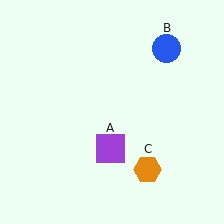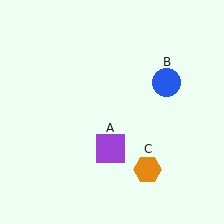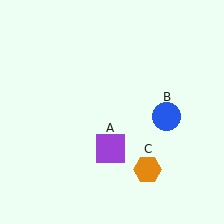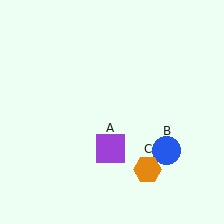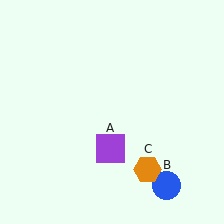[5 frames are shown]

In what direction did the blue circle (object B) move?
The blue circle (object B) moved down.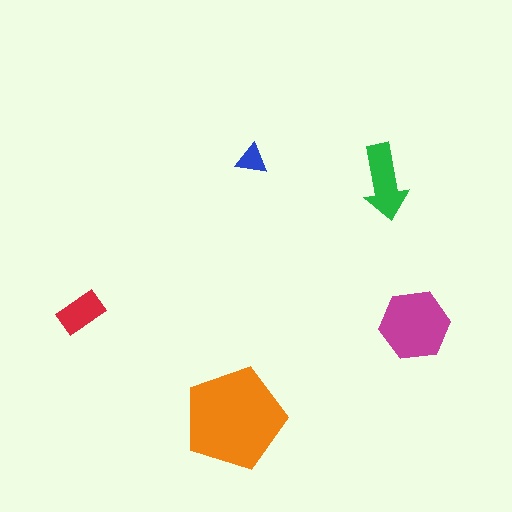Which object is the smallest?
The blue triangle.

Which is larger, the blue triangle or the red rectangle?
The red rectangle.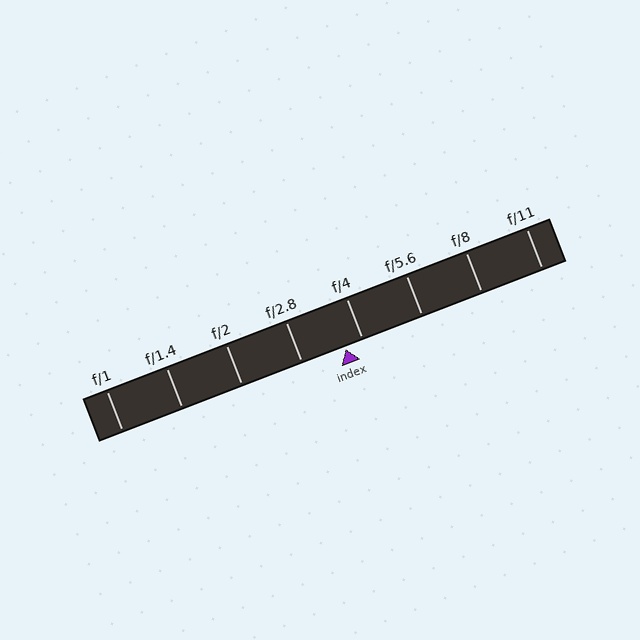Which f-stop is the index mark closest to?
The index mark is closest to f/4.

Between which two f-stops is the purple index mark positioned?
The index mark is between f/2.8 and f/4.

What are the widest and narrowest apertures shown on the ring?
The widest aperture shown is f/1 and the narrowest is f/11.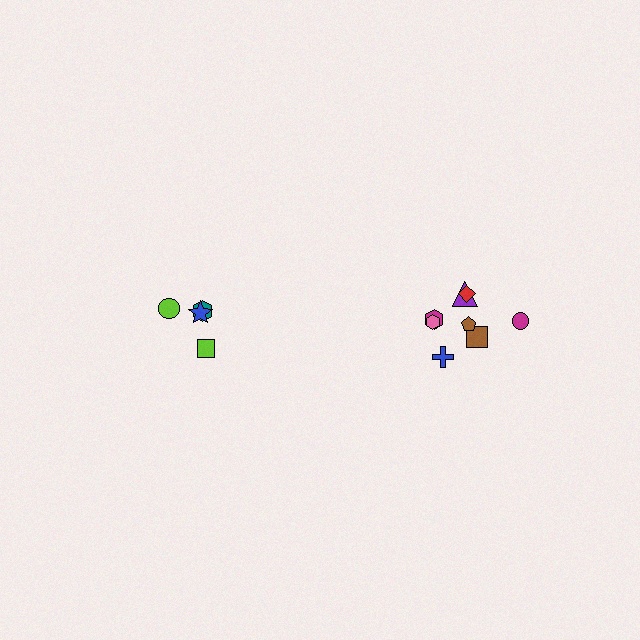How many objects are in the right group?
There are 8 objects.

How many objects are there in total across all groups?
There are 12 objects.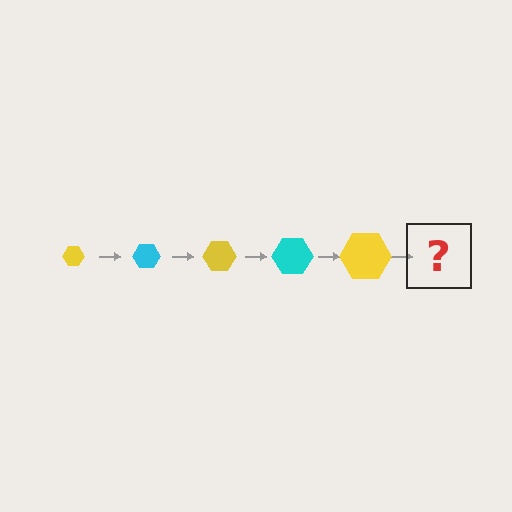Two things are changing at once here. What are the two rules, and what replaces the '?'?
The two rules are that the hexagon grows larger each step and the color cycles through yellow and cyan. The '?' should be a cyan hexagon, larger than the previous one.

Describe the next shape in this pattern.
It should be a cyan hexagon, larger than the previous one.